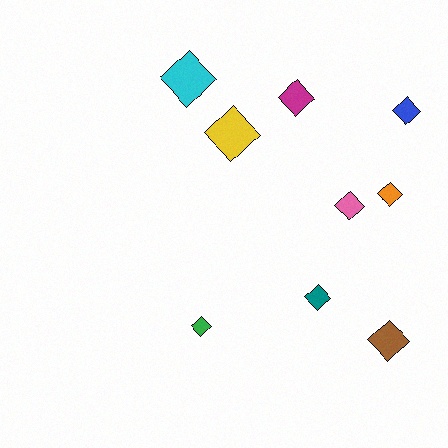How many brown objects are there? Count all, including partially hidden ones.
There is 1 brown object.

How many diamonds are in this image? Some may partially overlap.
There are 9 diamonds.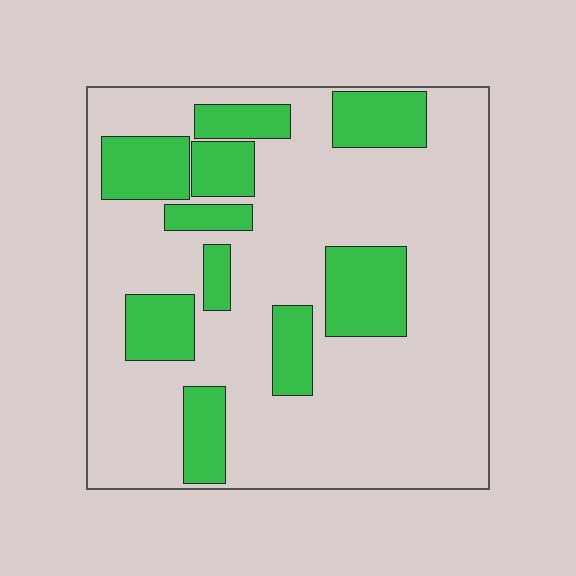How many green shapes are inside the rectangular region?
10.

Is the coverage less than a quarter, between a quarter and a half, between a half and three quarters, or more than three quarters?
Between a quarter and a half.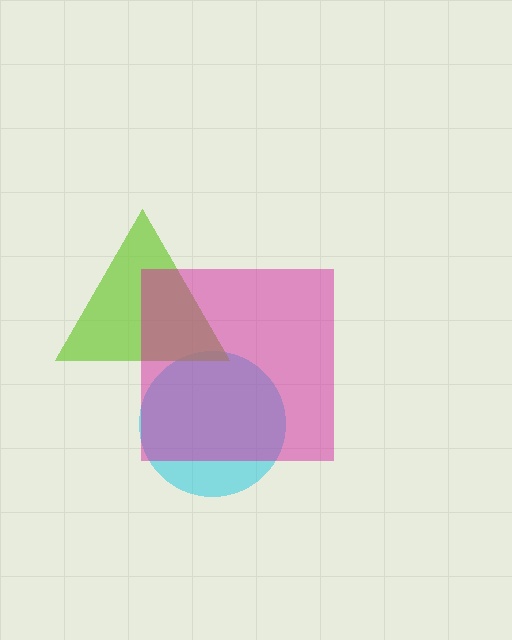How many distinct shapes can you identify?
There are 3 distinct shapes: a cyan circle, a lime triangle, a magenta square.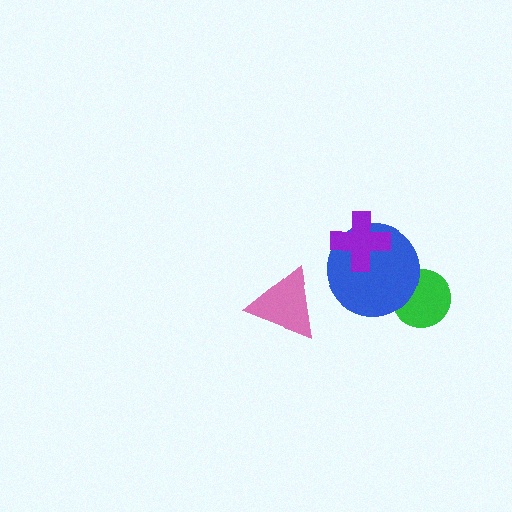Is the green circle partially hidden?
Yes, it is partially covered by another shape.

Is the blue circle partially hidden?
Yes, it is partially covered by another shape.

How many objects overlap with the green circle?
1 object overlaps with the green circle.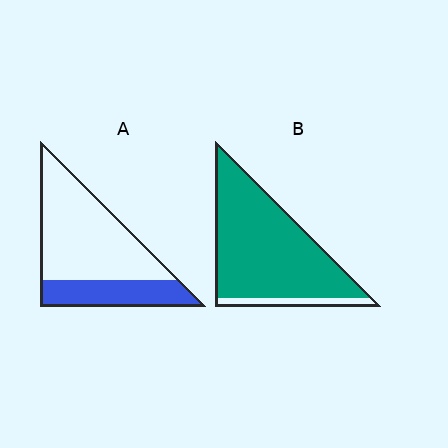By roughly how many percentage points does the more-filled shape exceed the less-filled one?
By roughly 60 percentage points (B over A).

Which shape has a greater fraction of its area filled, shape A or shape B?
Shape B.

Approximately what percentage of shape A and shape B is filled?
A is approximately 30% and B is approximately 90%.